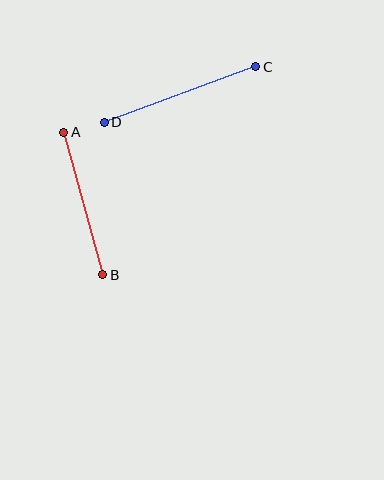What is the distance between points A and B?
The distance is approximately 148 pixels.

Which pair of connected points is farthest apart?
Points C and D are farthest apart.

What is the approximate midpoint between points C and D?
The midpoint is at approximately (180, 94) pixels.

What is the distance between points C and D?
The distance is approximately 161 pixels.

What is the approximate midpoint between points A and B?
The midpoint is at approximately (83, 203) pixels.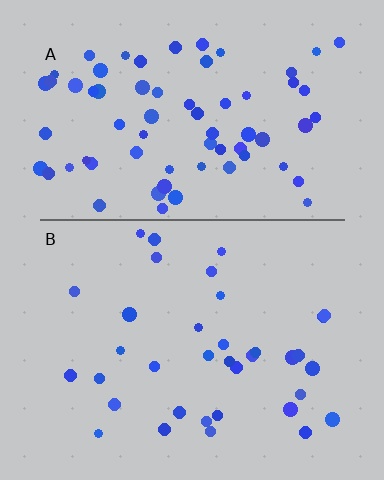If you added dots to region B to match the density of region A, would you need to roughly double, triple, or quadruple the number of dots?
Approximately double.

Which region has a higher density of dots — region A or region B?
A (the top).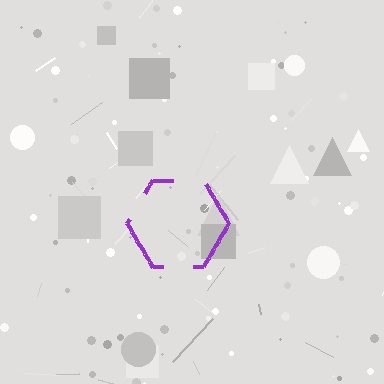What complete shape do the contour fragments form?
The contour fragments form a hexagon.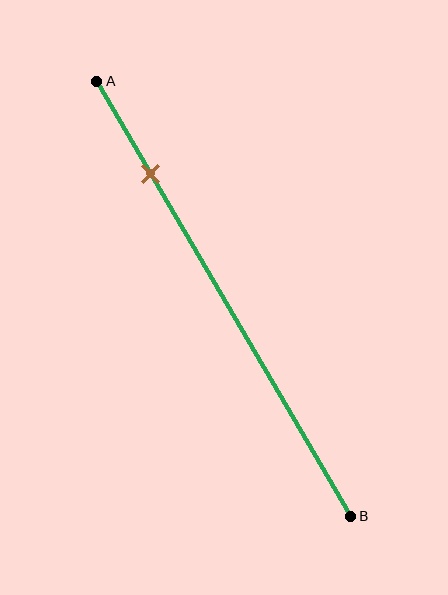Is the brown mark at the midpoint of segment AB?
No, the mark is at about 20% from A, not at the 50% midpoint.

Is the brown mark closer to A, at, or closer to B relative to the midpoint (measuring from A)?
The brown mark is closer to point A than the midpoint of segment AB.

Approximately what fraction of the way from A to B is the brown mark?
The brown mark is approximately 20% of the way from A to B.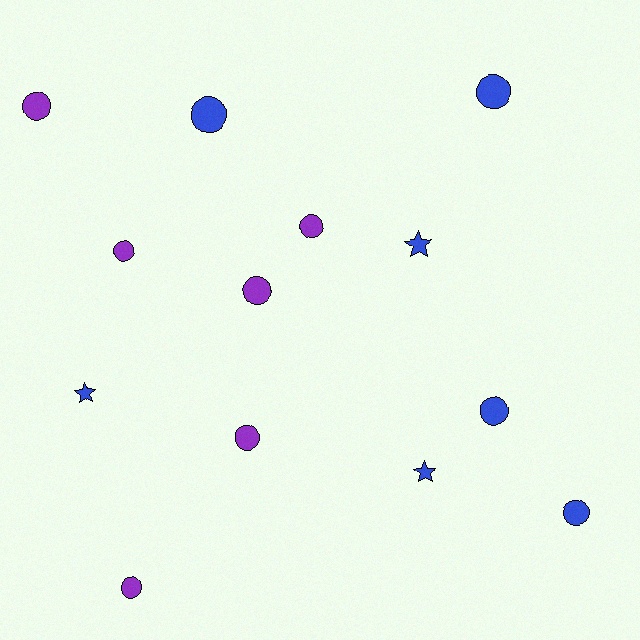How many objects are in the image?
There are 13 objects.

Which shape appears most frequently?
Circle, with 10 objects.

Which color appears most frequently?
Blue, with 7 objects.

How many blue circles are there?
There are 4 blue circles.